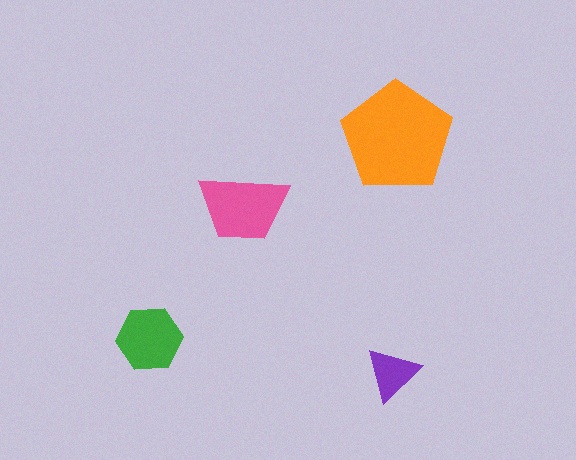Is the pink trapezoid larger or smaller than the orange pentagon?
Smaller.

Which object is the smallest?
The purple triangle.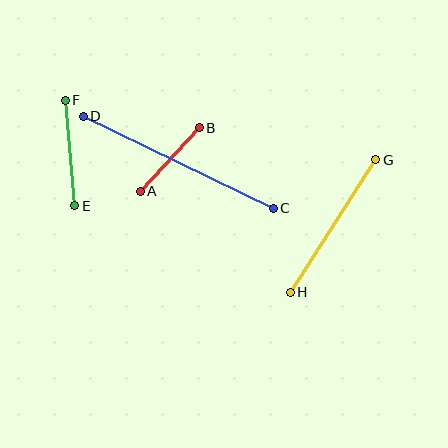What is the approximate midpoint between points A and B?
The midpoint is at approximately (170, 160) pixels.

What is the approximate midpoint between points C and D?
The midpoint is at approximately (178, 162) pixels.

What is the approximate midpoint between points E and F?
The midpoint is at approximately (70, 153) pixels.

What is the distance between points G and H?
The distance is approximately 158 pixels.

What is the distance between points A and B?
The distance is approximately 87 pixels.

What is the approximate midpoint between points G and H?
The midpoint is at approximately (333, 226) pixels.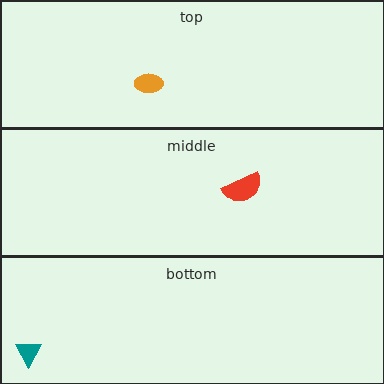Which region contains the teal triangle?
The bottom region.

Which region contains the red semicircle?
The middle region.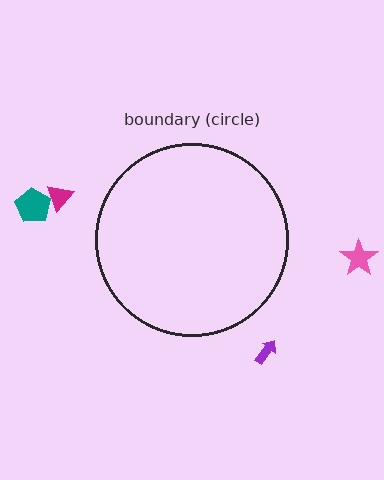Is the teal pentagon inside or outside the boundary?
Outside.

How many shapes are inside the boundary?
0 inside, 4 outside.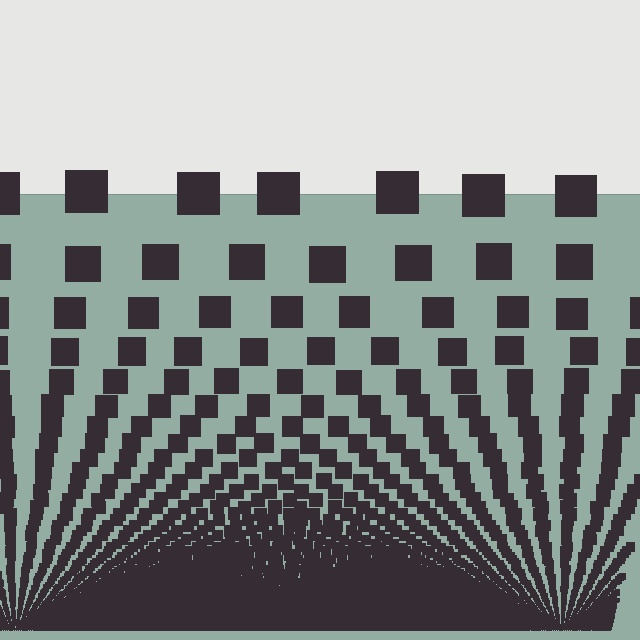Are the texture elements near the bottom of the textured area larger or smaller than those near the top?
Smaller. The gradient is inverted — elements near the bottom are smaller and denser.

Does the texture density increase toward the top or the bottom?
Density increases toward the bottom.